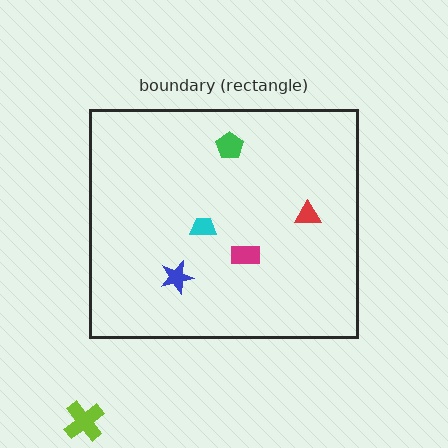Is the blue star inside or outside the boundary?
Inside.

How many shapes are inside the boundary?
5 inside, 1 outside.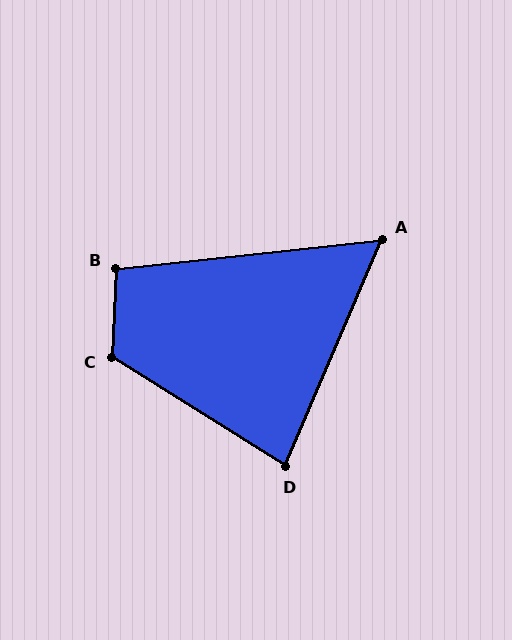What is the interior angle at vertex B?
Approximately 99 degrees (obtuse).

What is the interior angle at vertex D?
Approximately 81 degrees (acute).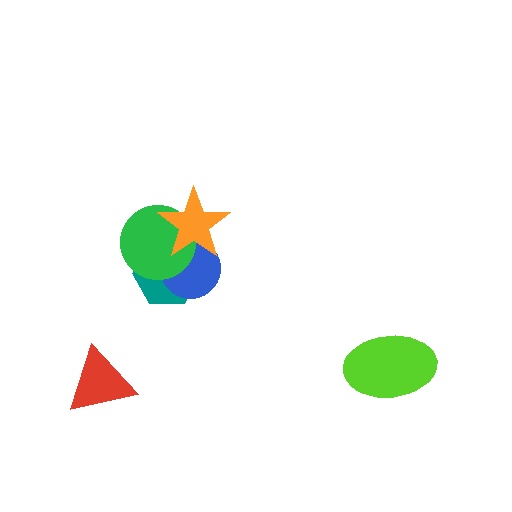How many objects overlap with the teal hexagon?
3 objects overlap with the teal hexagon.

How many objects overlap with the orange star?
3 objects overlap with the orange star.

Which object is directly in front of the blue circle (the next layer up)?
The green circle is directly in front of the blue circle.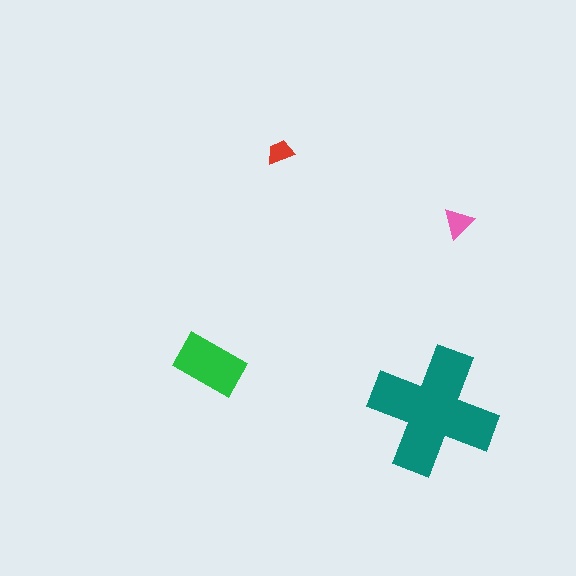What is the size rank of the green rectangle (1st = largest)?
2nd.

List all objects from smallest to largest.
The red trapezoid, the pink triangle, the green rectangle, the teal cross.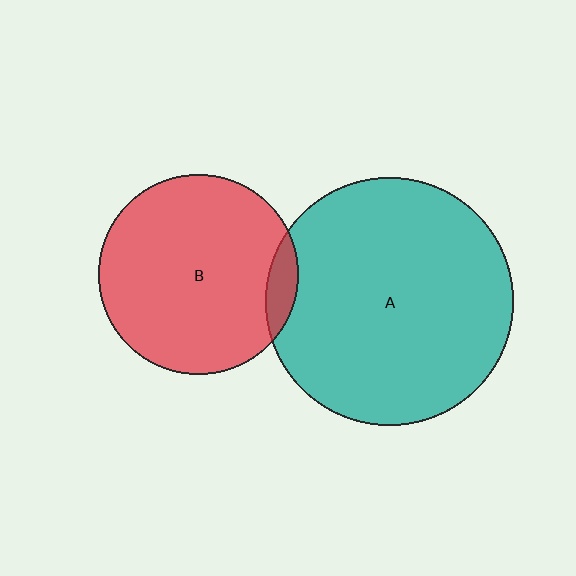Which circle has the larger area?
Circle A (teal).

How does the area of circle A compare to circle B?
Approximately 1.5 times.